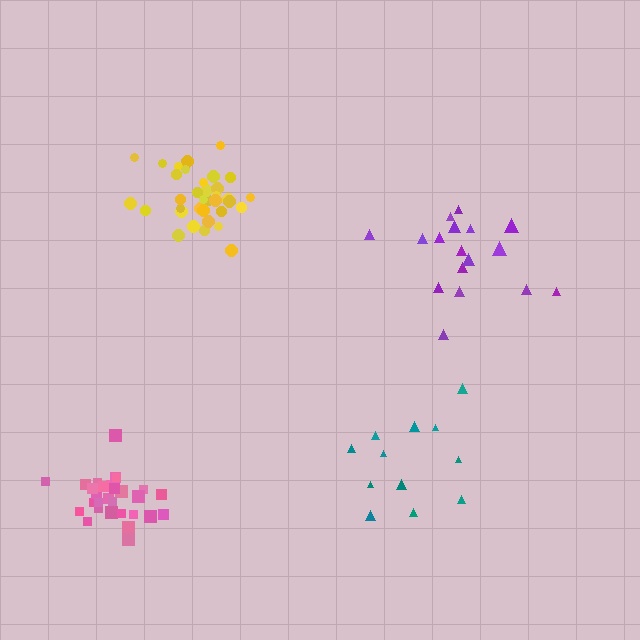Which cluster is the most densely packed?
Yellow.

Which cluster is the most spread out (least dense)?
Teal.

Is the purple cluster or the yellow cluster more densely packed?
Yellow.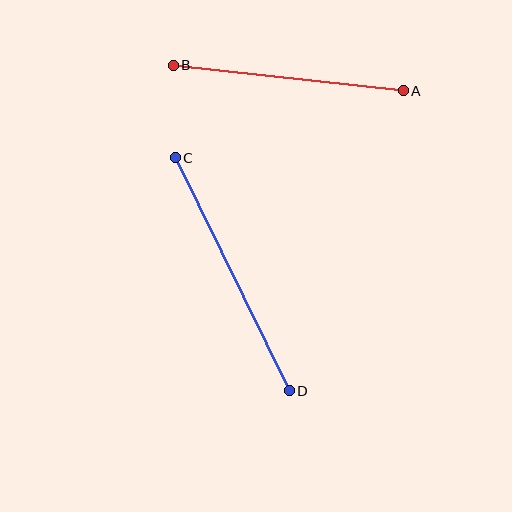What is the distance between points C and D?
The distance is approximately 259 pixels.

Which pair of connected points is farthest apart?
Points C and D are farthest apart.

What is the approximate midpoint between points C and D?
The midpoint is at approximately (232, 274) pixels.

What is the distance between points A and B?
The distance is approximately 231 pixels.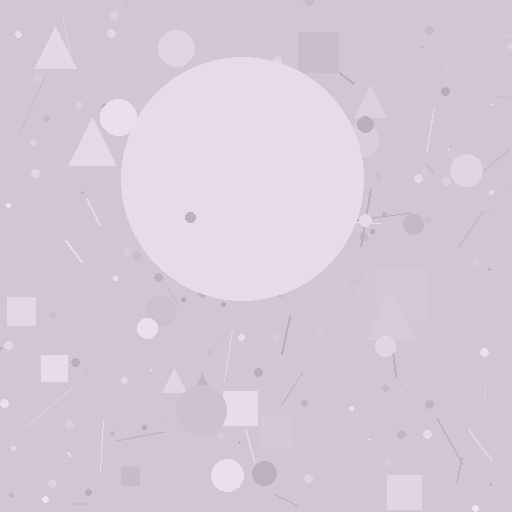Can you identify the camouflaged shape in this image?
The camouflaged shape is a circle.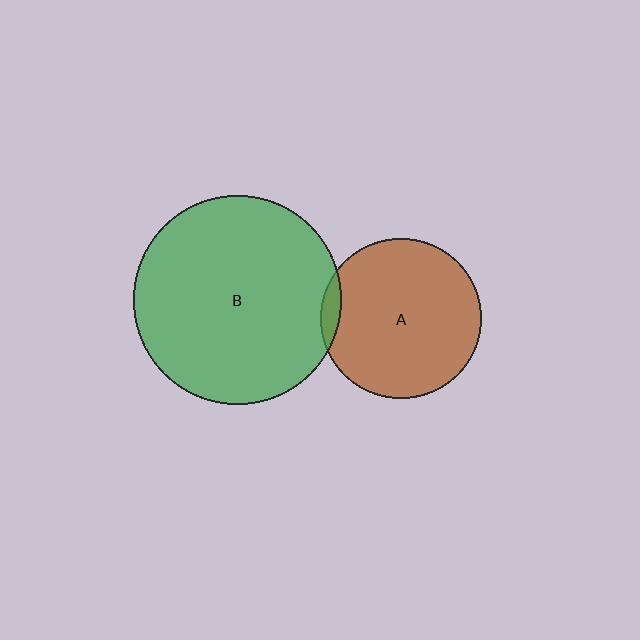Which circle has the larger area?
Circle B (green).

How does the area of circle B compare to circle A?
Approximately 1.7 times.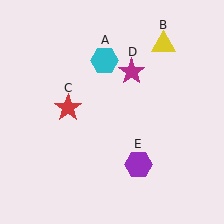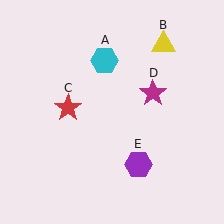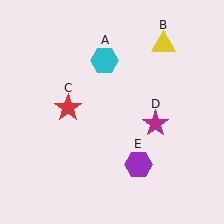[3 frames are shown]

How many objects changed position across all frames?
1 object changed position: magenta star (object D).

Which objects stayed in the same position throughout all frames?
Cyan hexagon (object A) and yellow triangle (object B) and red star (object C) and purple hexagon (object E) remained stationary.